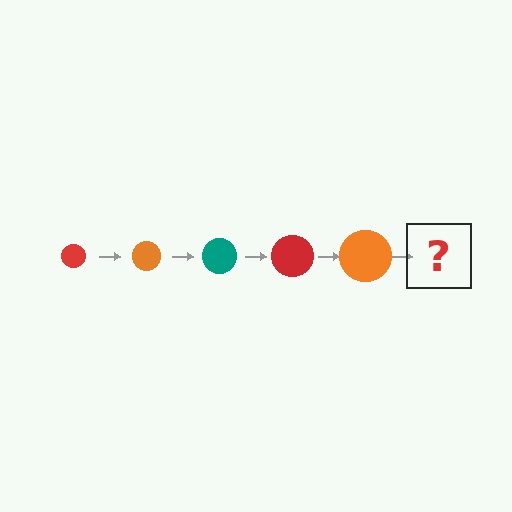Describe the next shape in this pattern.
It should be a teal circle, larger than the previous one.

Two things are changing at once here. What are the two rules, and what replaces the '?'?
The two rules are that the circle grows larger each step and the color cycles through red, orange, and teal. The '?' should be a teal circle, larger than the previous one.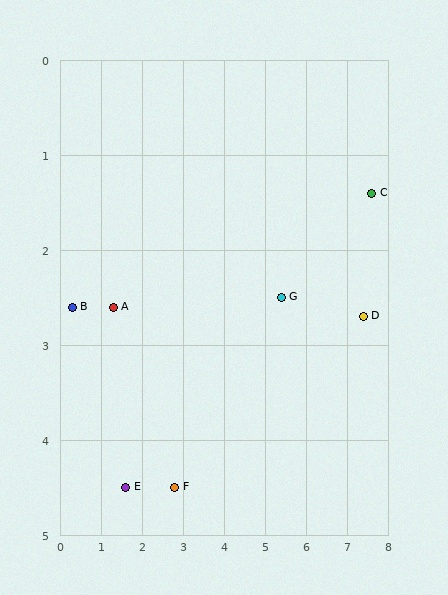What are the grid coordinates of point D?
Point D is at approximately (7.4, 2.7).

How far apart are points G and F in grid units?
Points G and F are about 3.3 grid units apart.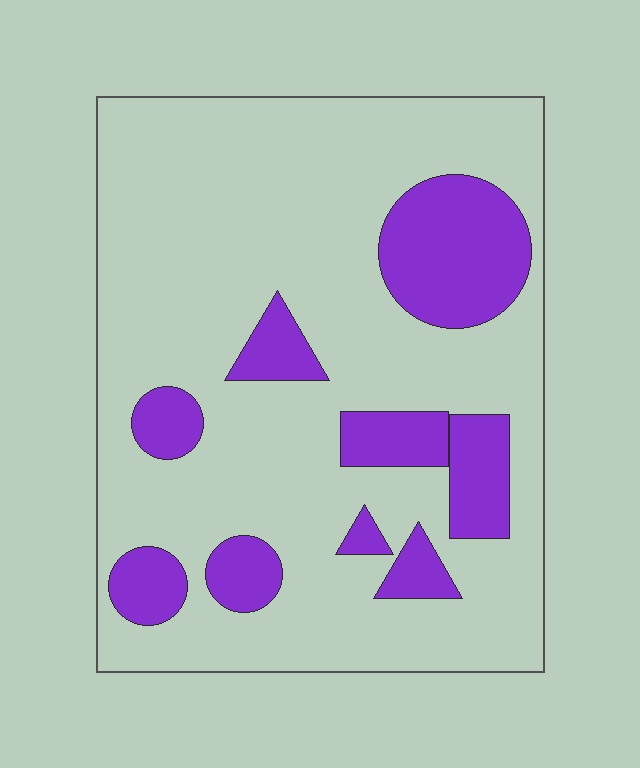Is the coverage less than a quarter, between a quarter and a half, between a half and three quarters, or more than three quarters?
Less than a quarter.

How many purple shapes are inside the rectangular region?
9.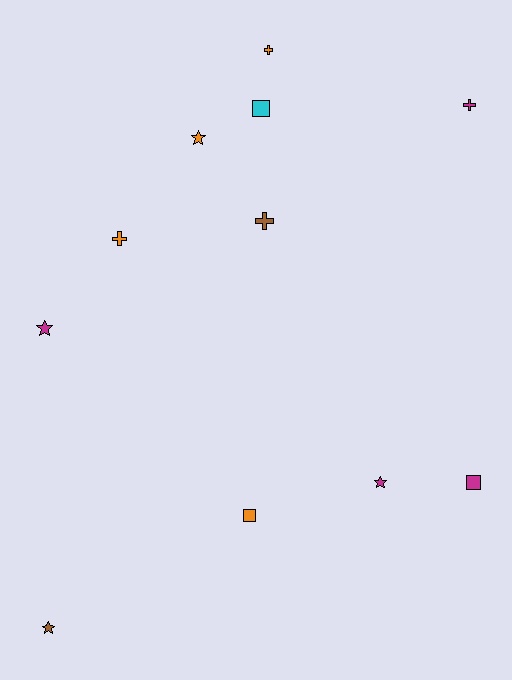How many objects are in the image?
There are 11 objects.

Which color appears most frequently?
Orange, with 4 objects.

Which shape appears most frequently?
Cross, with 4 objects.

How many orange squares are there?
There is 1 orange square.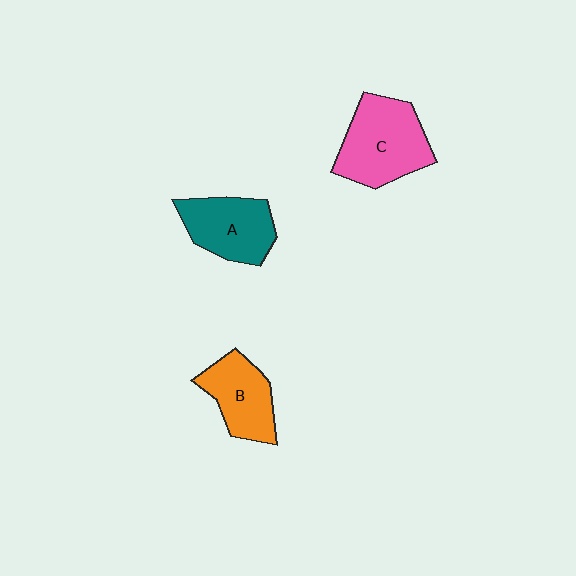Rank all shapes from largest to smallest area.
From largest to smallest: C (pink), A (teal), B (orange).